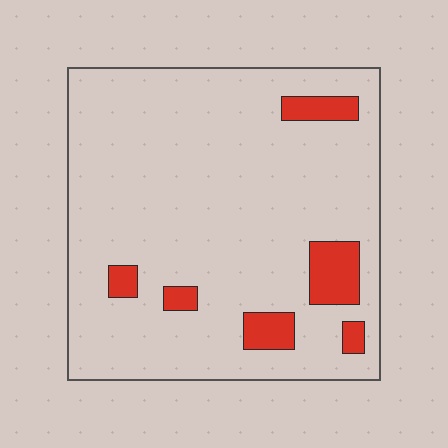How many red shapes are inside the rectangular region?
6.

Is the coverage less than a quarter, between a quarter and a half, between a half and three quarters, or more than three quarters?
Less than a quarter.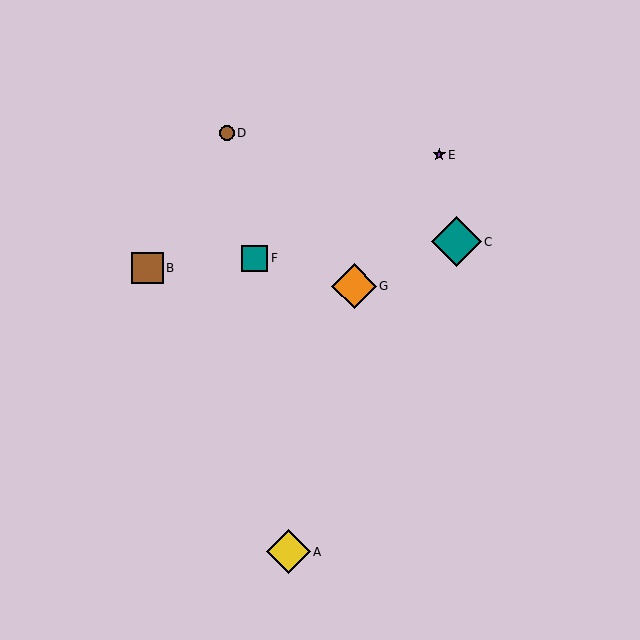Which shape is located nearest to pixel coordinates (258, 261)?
The teal square (labeled F) at (255, 258) is nearest to that location.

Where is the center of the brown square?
The center of the brown square is at (147, 268).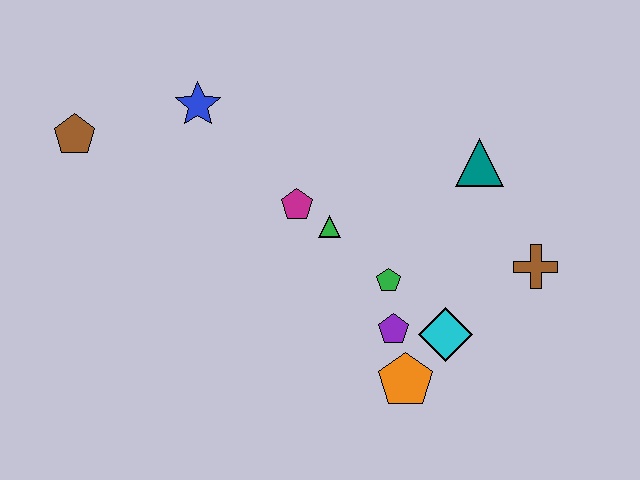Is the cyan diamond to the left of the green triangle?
No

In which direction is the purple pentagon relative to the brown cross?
The purple pentagon is to the left of the brown cross.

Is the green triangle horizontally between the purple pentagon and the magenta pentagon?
Yes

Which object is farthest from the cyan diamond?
The brown pentagon is farthest from the cyan diamond.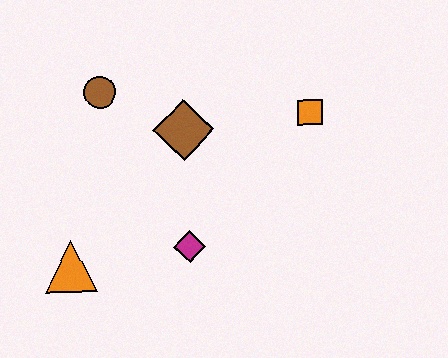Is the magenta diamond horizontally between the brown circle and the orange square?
Yes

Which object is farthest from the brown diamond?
The orange triangle is farthest from the brown diamond.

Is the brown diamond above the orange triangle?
Yes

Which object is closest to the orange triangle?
The magenta diamond is closest to the orange triangle.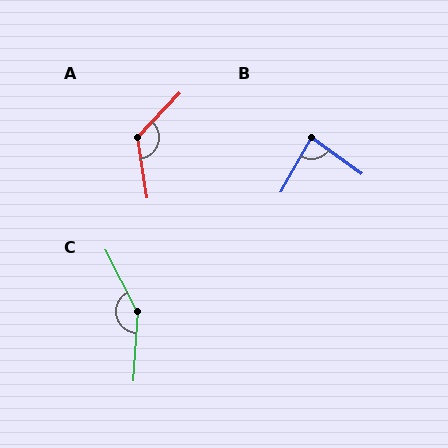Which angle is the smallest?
B, at approximately 83 degrees.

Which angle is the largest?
C, at approximately 149 degrees.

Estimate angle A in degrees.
Approximately 128 degrees.